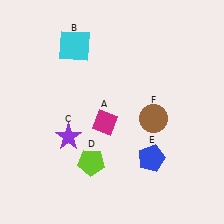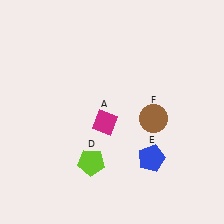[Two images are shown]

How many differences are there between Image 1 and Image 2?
There are 2 differences between the two images.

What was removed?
The purple star (C), the cyan square (B) were removed in Image 2.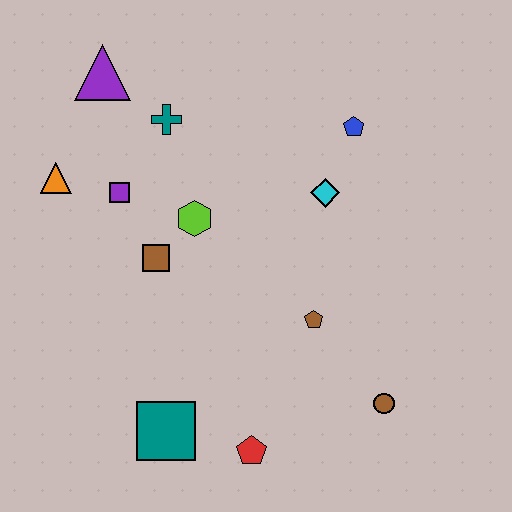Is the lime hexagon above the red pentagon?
Yes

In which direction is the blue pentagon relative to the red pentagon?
The blue pentagon is above the red pentagon.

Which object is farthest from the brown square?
The brown circle is farthest from the brown square.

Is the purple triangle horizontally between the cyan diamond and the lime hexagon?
No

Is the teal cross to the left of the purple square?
No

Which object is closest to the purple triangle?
The teal cross is closest to the purple triangle.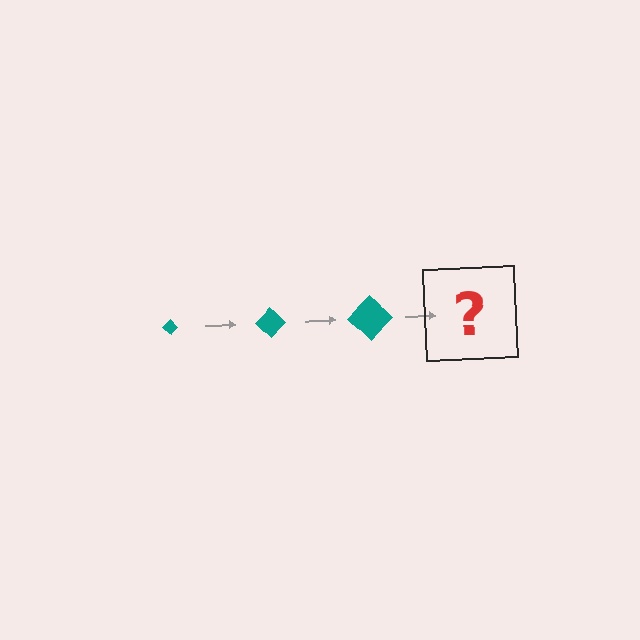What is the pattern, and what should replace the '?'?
The pattern is that the diamond gets progressively larger each step. The '?' should be a teal diamond, larger than the previous one.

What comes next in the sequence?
The next element should be a teal diamond, larger than the previous one.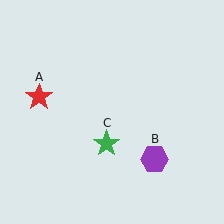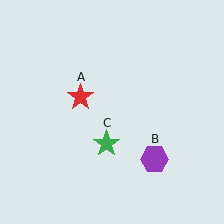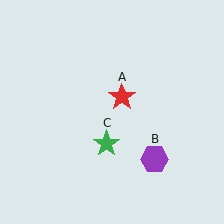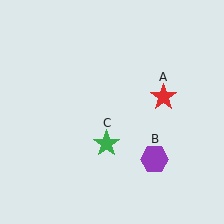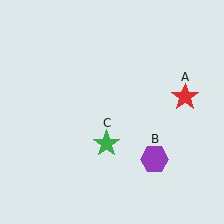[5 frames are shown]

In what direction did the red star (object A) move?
The red star (object A) moved right.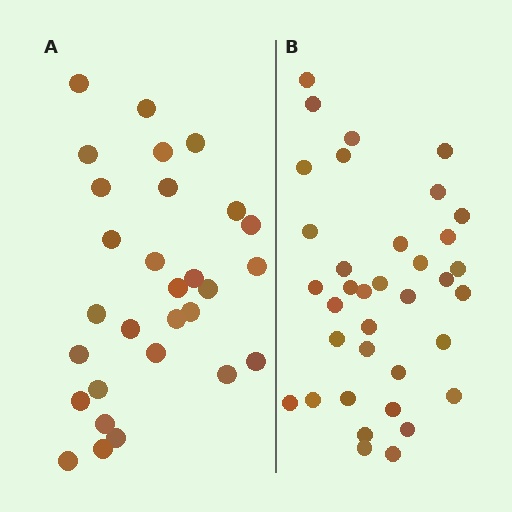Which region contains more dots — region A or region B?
Region B (the right region) has more dots.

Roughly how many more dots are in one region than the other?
Region B has roughly 8 or so more dots than region A.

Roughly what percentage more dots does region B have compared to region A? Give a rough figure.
About 25% more.